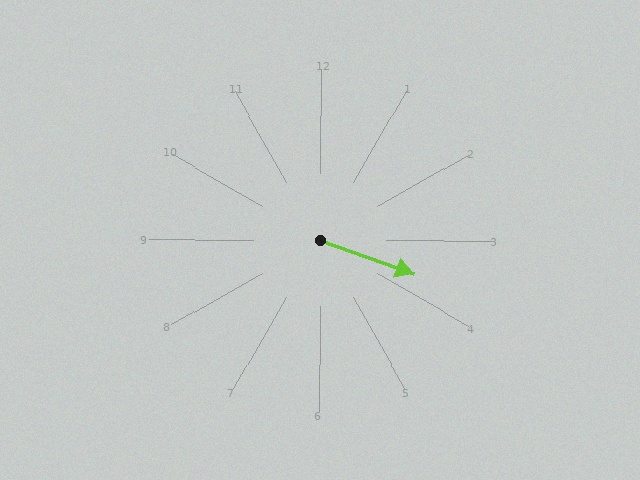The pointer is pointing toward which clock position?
Roughly 4 o'clock.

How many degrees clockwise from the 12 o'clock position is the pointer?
Approximately 110 degrees.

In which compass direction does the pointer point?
East.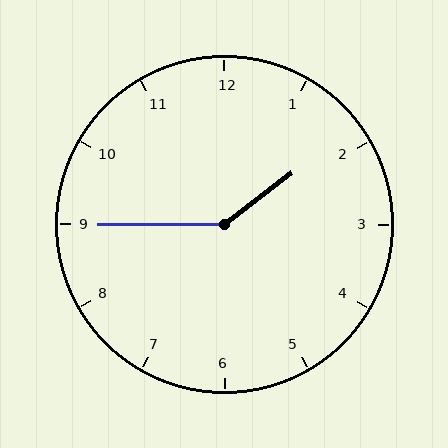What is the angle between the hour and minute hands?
Approximately 142 degrees.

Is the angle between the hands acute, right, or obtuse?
It is obtuse.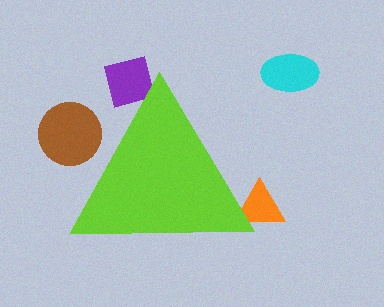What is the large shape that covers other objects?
A lime triangle.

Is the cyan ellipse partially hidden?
No, the cyan ellipse is fully visible.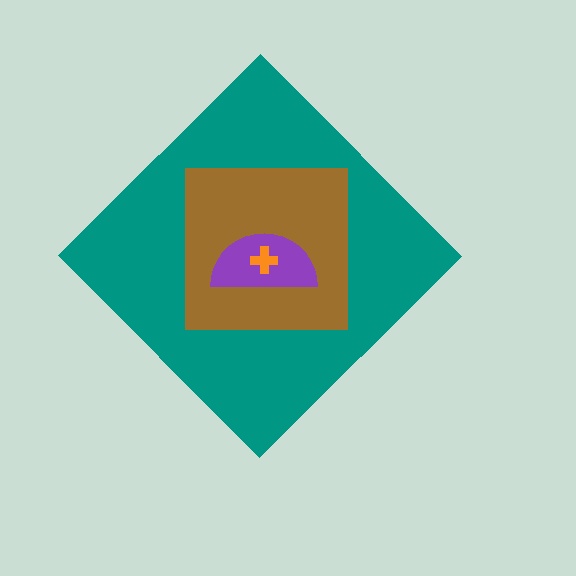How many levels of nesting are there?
4.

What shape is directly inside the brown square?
The purple semicircle.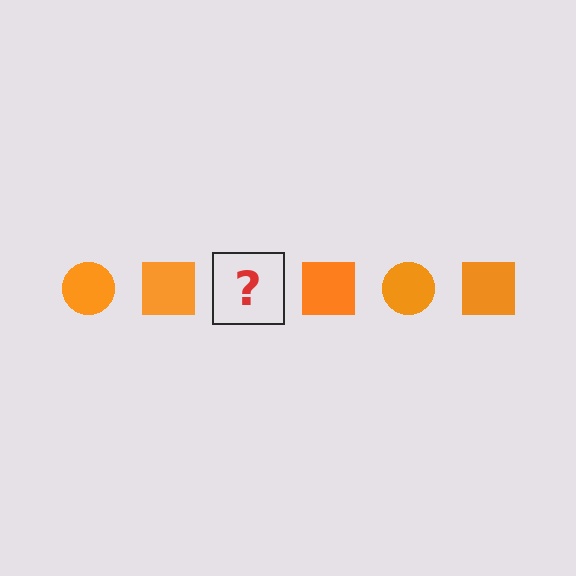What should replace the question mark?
The question mark should be replaced with an orange circle.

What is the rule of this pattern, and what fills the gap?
The rule is that the pattern cycles through circle, square shapes in orange. The gap should be filled with an orange circle.